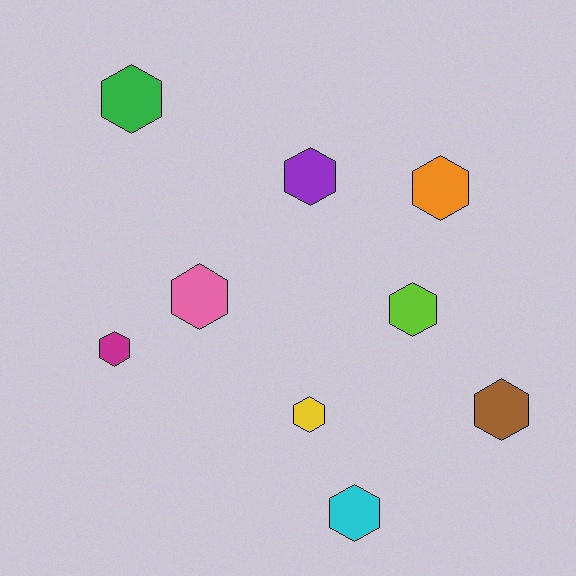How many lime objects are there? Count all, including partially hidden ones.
There is 1 lime object.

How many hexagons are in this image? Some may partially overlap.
There are 9 hexagons.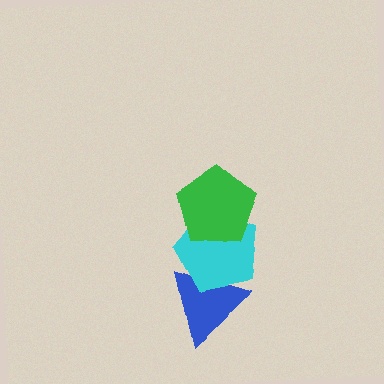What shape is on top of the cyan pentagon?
The green pentagon is on top of the cyan pentagon.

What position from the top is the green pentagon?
The green pentagon is 1st from the top.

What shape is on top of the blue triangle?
The cyan pentagon is on top of the blue triangle.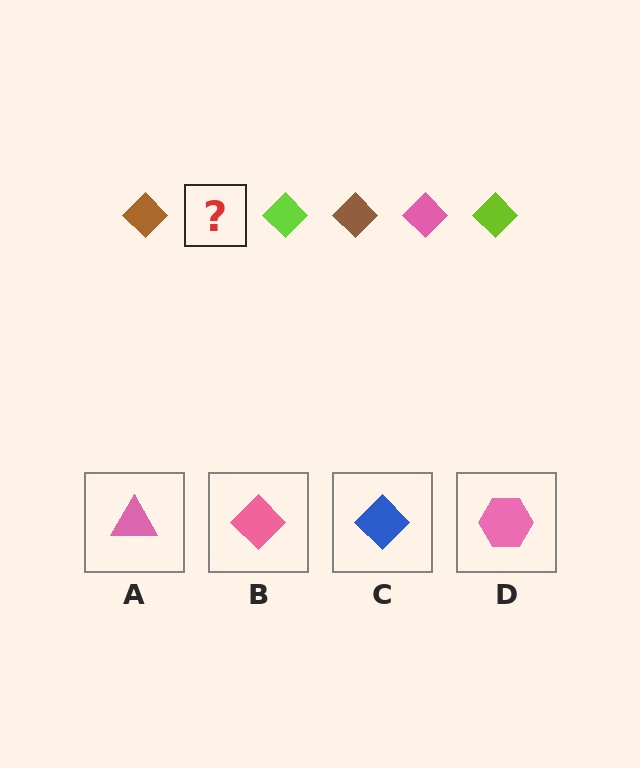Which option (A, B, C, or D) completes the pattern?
B.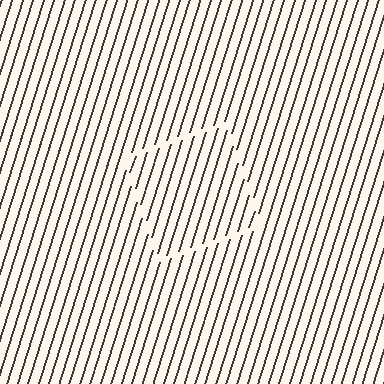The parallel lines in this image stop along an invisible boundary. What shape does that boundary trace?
An illusory square. The interior of the shape contains the same grating, shifted by half a period — the contour is defined by the phase discontinuity where line-ends from the inner and outer gratings abut.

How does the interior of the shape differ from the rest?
The interior of the shape contains the same grating, shifted by half a period — the contour is defined by the phase discontinuity where line-ends from the inner and outer gratings abut.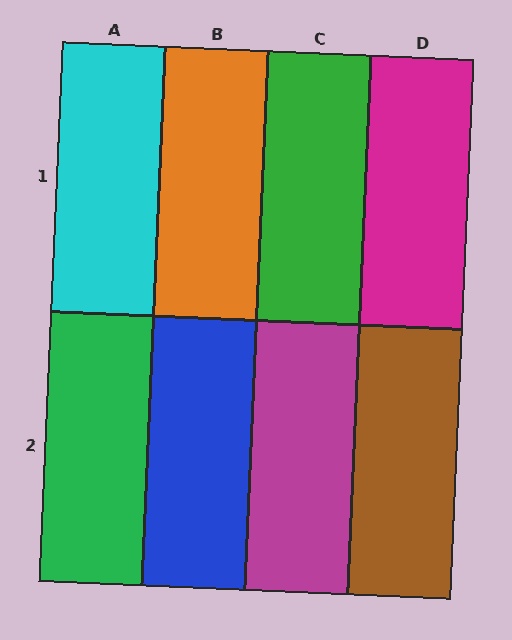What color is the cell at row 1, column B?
Orange.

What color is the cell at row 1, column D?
Magenta.